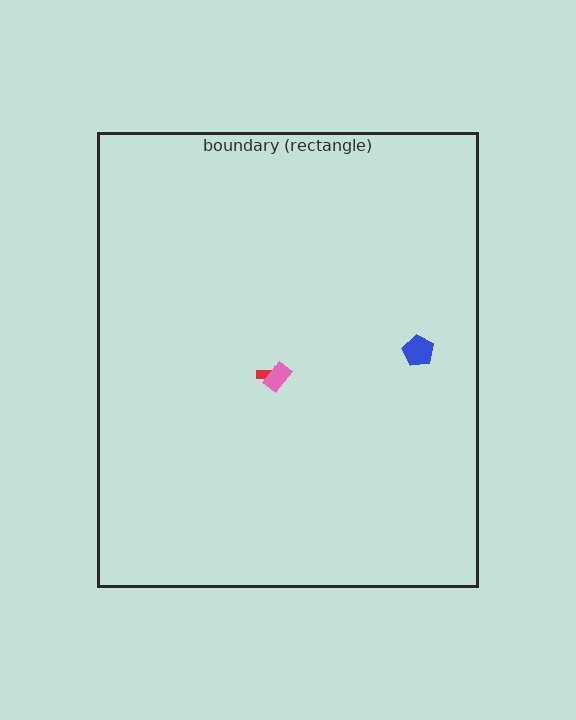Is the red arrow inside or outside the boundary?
Inside.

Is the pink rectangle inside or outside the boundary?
Inside.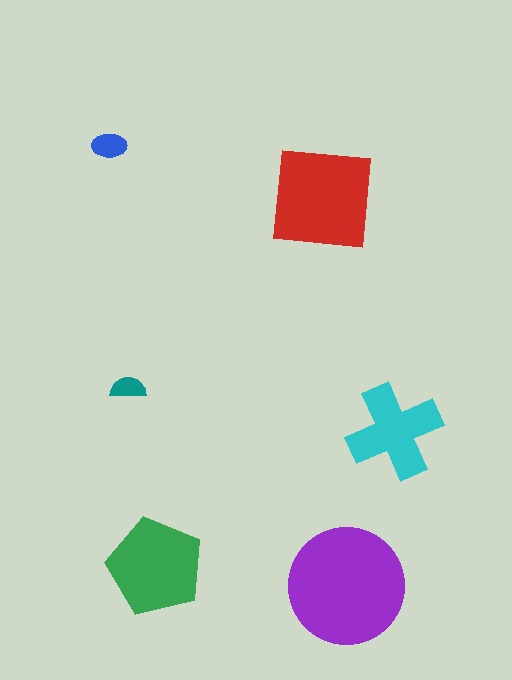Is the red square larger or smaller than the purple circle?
Smaller.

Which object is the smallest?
The teal semicircle.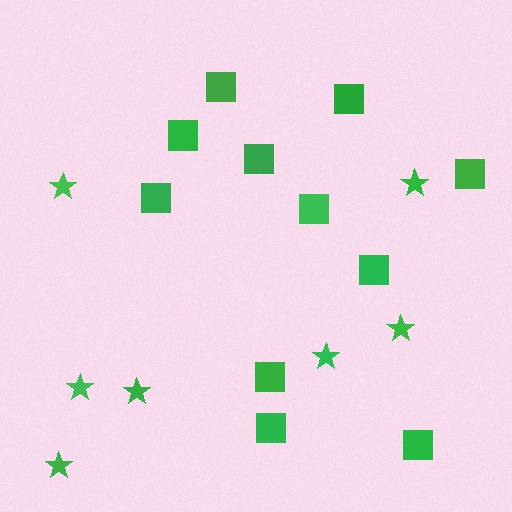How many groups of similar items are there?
There are 2 groups: one group of squares (11) and one group of stars (7).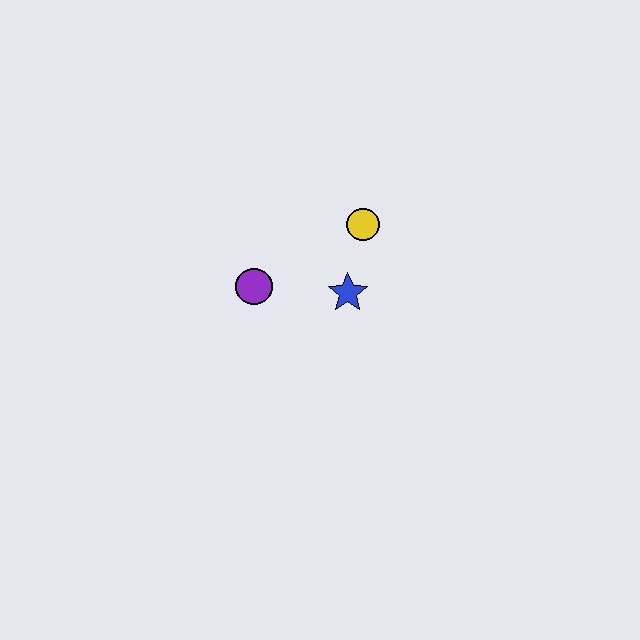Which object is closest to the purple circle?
The blue star is closest to the purple circle.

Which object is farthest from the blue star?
The purple circle is farthest from the blue star.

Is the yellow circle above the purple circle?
Yes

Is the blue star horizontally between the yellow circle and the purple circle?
Yes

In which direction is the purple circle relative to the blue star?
The purple circle is to the left of the blue star.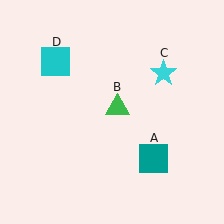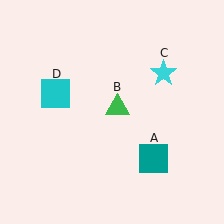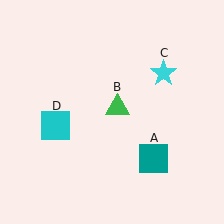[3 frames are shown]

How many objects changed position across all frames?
1 object changed position: cyan square (object D).